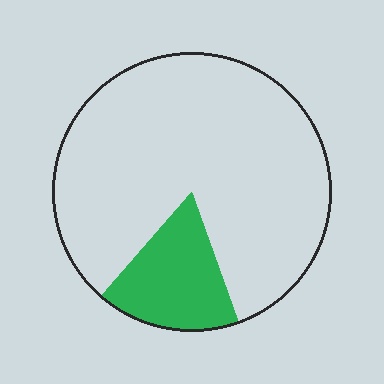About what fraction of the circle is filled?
About one sixth (1/6).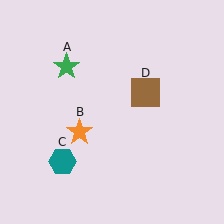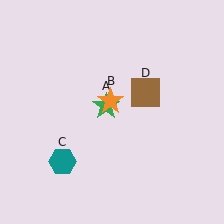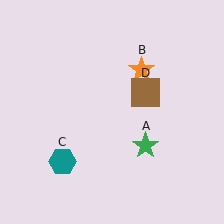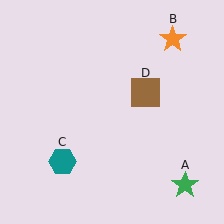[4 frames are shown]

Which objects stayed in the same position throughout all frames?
Teal hexagon (object C) and brown square (object D) remained stationary.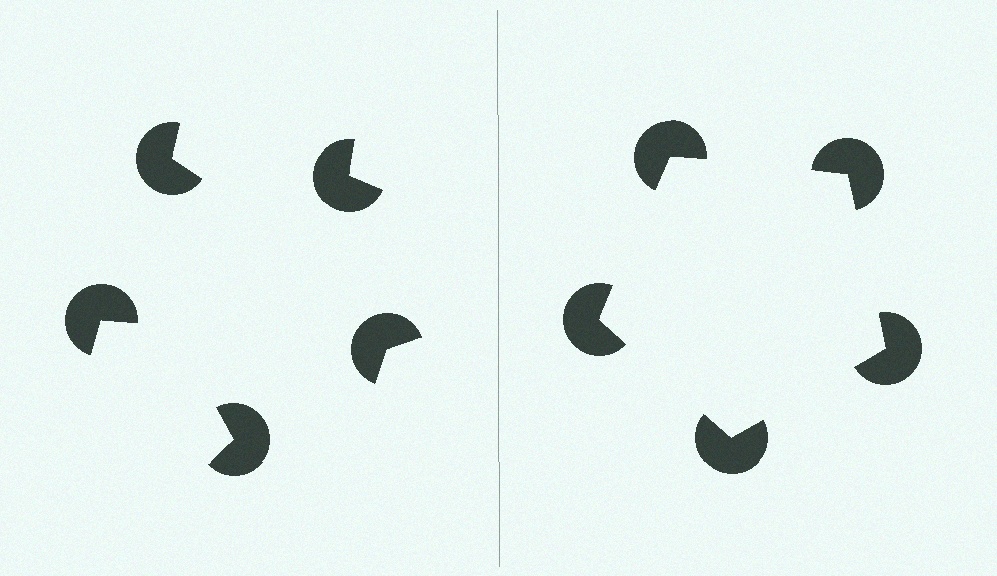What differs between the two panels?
The pac-man discs are positioned identically on both sides; only the wedge orientations differ. On the right they align to a pentagon; on the left they are misaligned.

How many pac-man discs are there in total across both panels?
10 — 5 on each side.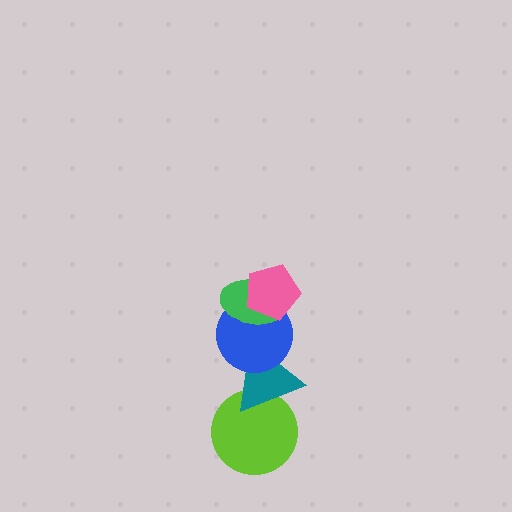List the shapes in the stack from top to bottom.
From top to bottom: the pink pentagon, the green ellipse, the blue circle, the teal triangle, the lime circle.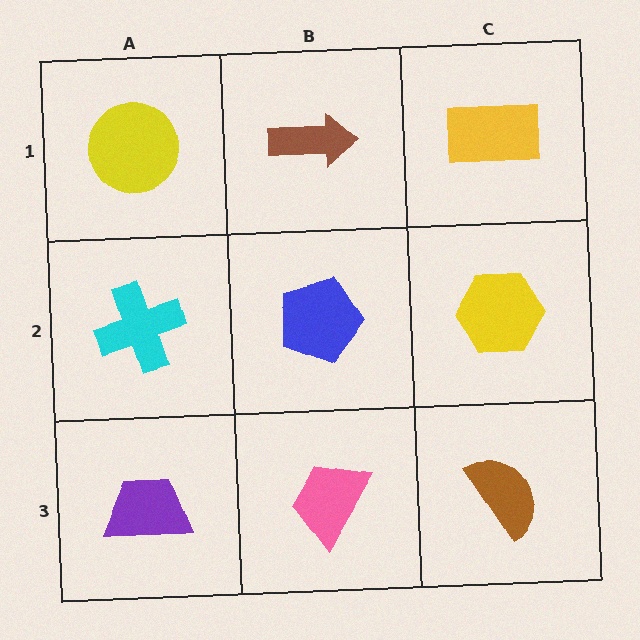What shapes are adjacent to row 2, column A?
A yellow circle (row 1, column A), a purple trapezoid (row 3, column A), a blue pentagon (row 2, column B).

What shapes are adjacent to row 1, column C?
A yellow hexagon (row 2, column C), a brown arrow (row 1, column B).